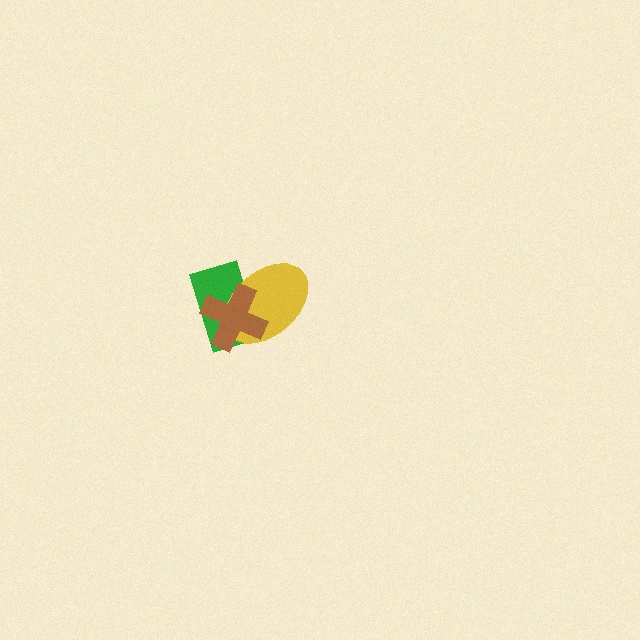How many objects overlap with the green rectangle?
2 objects overlap with the green rectangle.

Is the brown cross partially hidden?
No, no other shape covers it.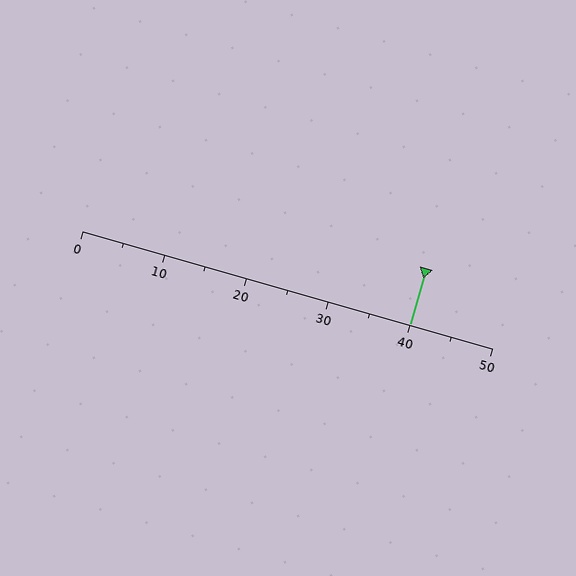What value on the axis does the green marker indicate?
The marker indicates approximately 40.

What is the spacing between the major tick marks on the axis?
The major ticks are spaced 10 apart.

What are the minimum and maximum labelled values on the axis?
The axis runs from 0 to 50.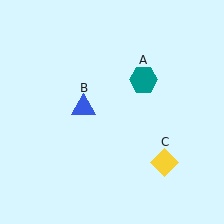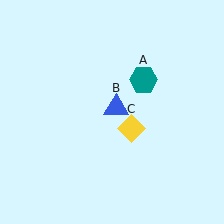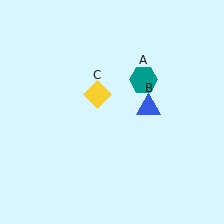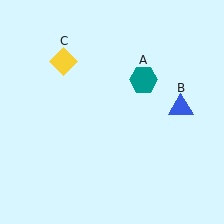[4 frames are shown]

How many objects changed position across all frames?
2 objects changed position: blue triangle (object B), yellow diamond (object C).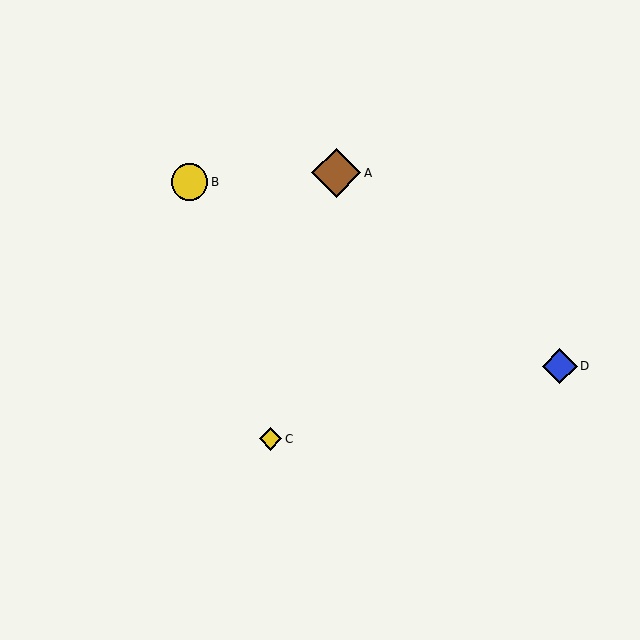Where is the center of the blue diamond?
The center of the blue diamond is at (560, 366).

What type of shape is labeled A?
Shape A is a brown diamond.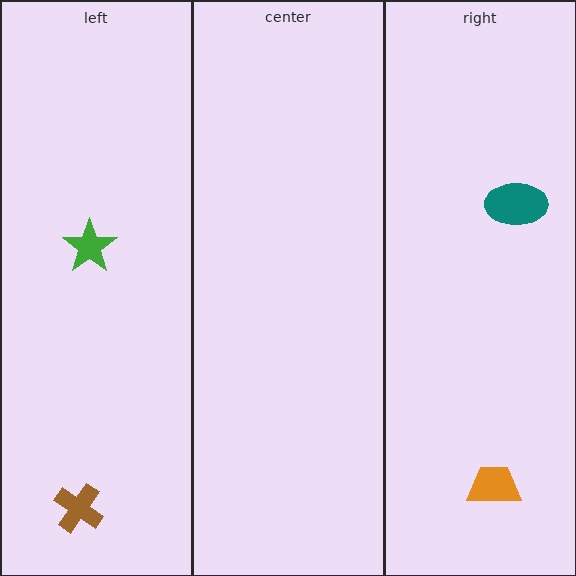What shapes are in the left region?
The brown cross, the green star.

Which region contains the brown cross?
The left region.